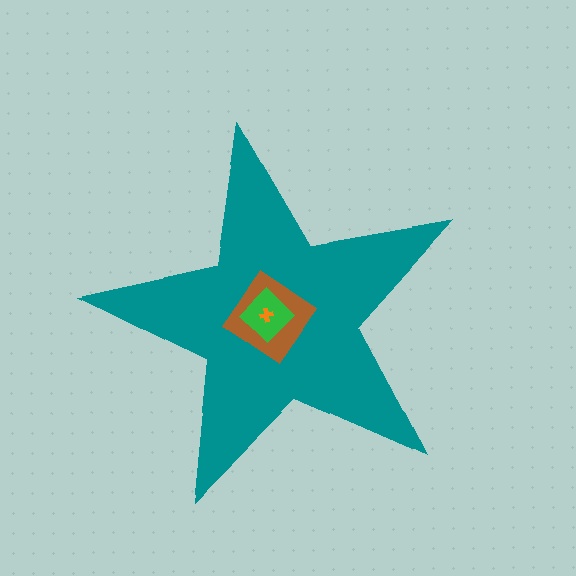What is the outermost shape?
The teal star.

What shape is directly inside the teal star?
The brown diamond.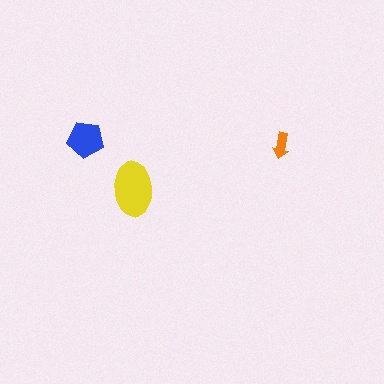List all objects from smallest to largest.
The orange arrow, the blue pentagon, the yellow ellipse.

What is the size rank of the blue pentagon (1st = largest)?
2nd.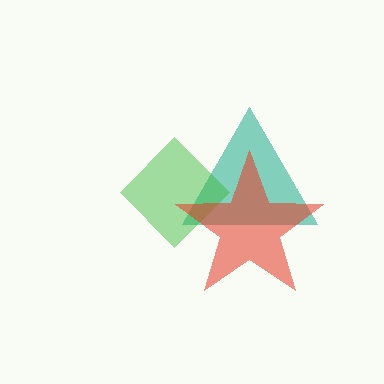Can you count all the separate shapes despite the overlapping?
Yes, there are 3 separate shapes.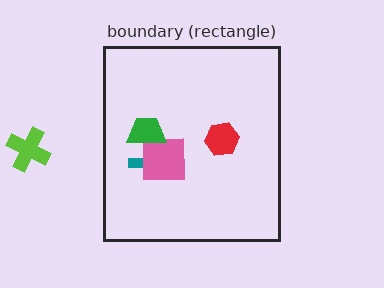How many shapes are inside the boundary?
4 inside, 1 outside.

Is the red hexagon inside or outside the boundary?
Inside.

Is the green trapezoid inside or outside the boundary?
Inside.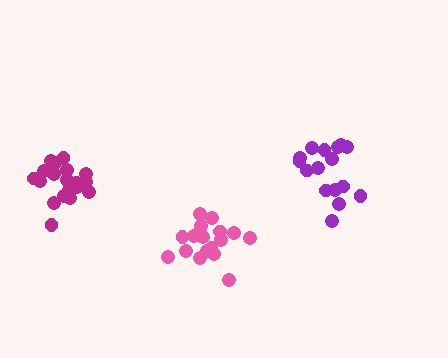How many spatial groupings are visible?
There are 3 spatial groupings.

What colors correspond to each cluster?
The clusters are colored: pink, purple, magenta.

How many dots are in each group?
Group 1: 19 dots, Group 2: 16 dots, Group 3: 21 dots (56 total).